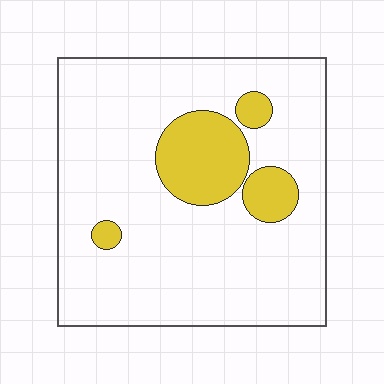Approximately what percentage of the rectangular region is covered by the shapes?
Approximately 15%.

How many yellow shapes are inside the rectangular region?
4.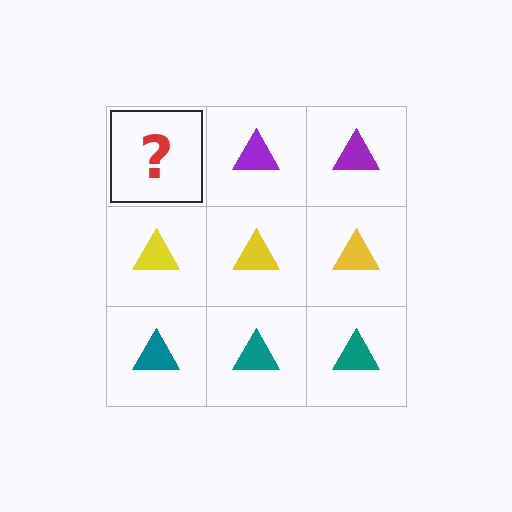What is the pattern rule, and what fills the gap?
The rule is that each row has a consistent color. The gap should be filled with a purple triangle.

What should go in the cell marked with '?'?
The missing cell should contain a purple triangle.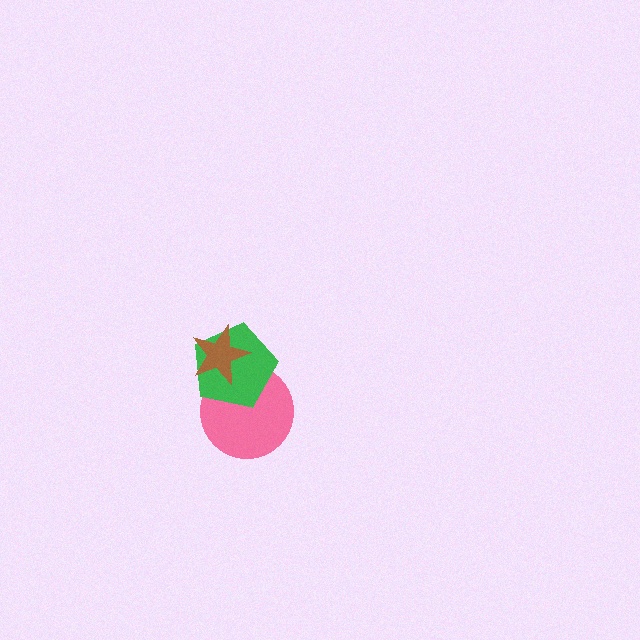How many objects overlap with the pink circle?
2 objects overlap with the pink circle.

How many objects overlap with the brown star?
2 objects overlap with the brown star.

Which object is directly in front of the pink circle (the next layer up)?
The green pentagon is directly in front of the pink circle.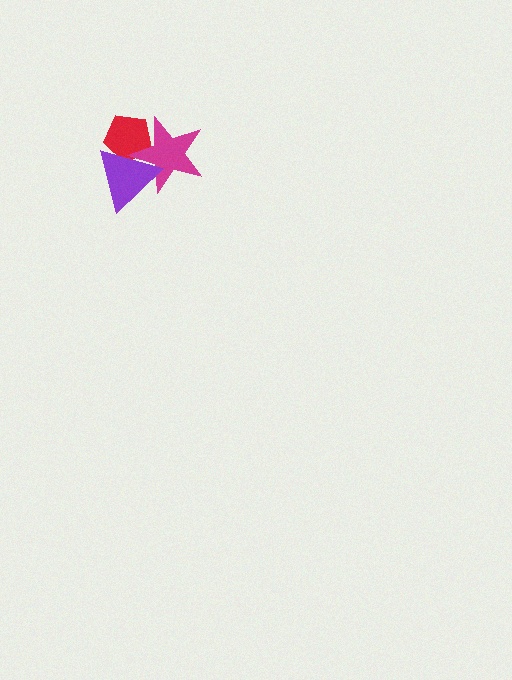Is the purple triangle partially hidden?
No, no other shape covers it.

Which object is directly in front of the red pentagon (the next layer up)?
The magenta star is directly in front of the red pentagon.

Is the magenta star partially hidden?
Yes, it is partially covered by another shape.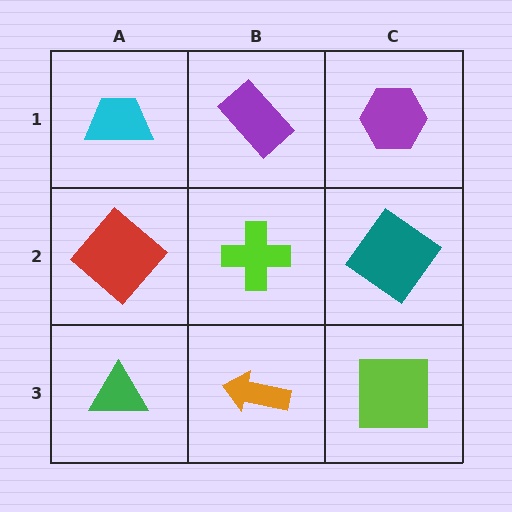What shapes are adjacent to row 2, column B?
A purple rectangle (row 1, column B), an orange arrow (row 3, column B), a red diamond (row 2, column A), a teal diamond (row 2, column C).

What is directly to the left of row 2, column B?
A red diamond.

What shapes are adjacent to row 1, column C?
A teal diamond (row 2, column C), a purple rectangle (row 1, column B).